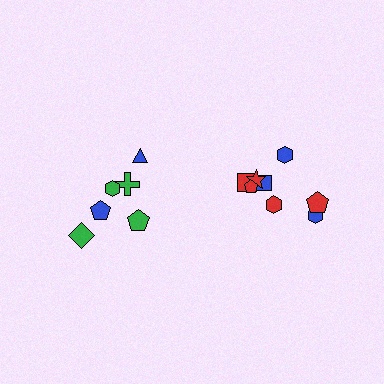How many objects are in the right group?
There are 8 objects.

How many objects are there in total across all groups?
There are 14 objects.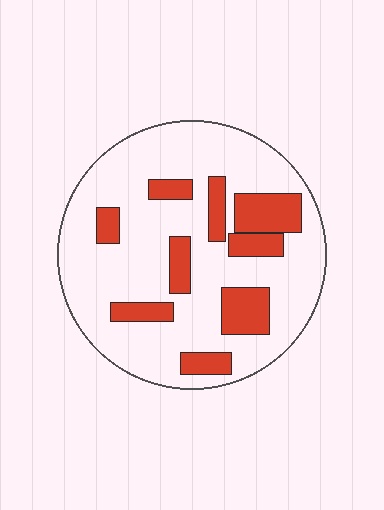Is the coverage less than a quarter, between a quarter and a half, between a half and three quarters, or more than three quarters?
Less than a quarter.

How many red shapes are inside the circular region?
9.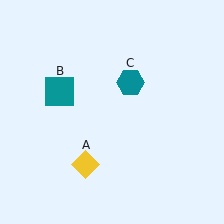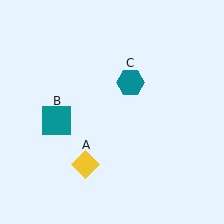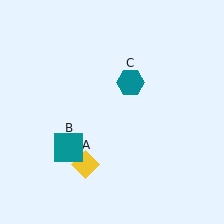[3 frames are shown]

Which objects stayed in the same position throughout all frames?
Yellow diamond (object A) and teal hexagon (object C) remained stationary.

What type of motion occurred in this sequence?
The teal square (object B) rotated counterclockwise around the center of the scene.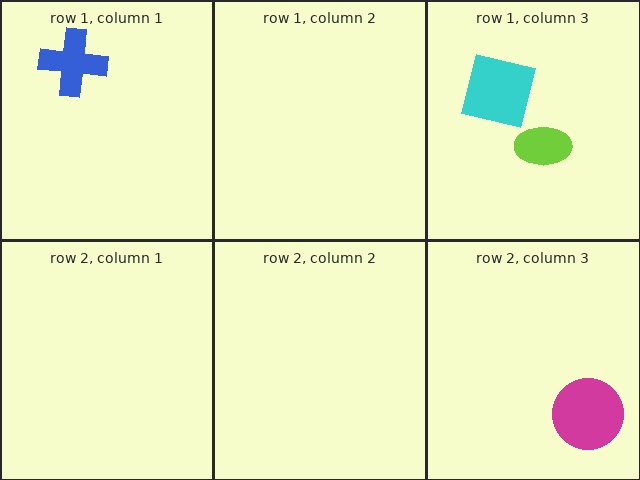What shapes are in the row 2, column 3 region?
The magenta circle.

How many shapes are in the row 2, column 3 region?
1.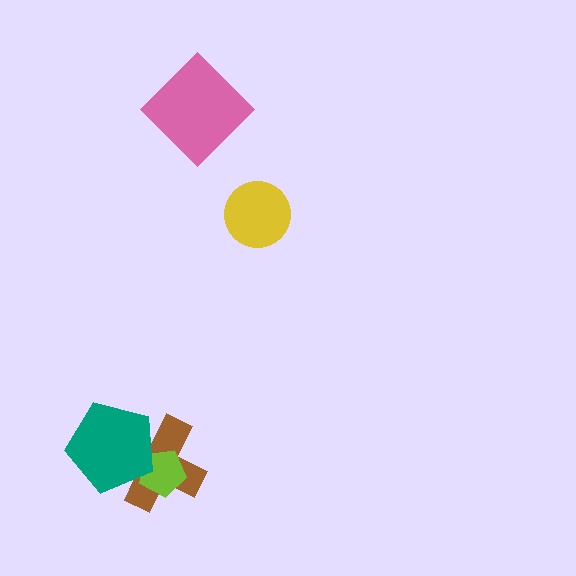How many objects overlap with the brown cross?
2 objects overlap with the brown cross.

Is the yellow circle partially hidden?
No, no other shape covers it.